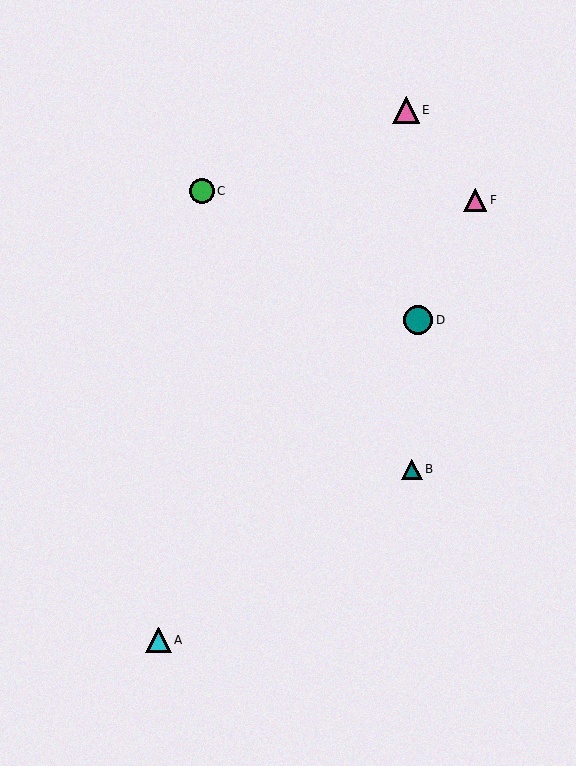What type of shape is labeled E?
Shape E is a pink triangle.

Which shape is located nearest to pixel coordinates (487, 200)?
The pink triangle (labeled F) at (475, 200) is nearest to that location.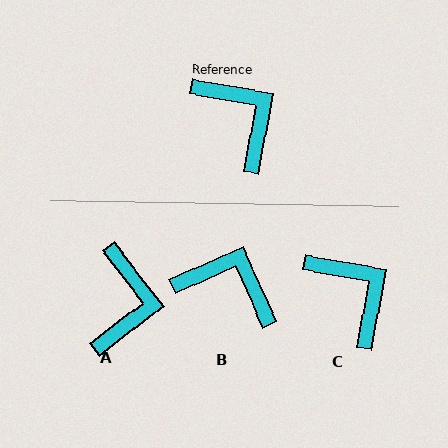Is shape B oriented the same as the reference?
No, it is off by about 34 degrees.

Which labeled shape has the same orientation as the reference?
C.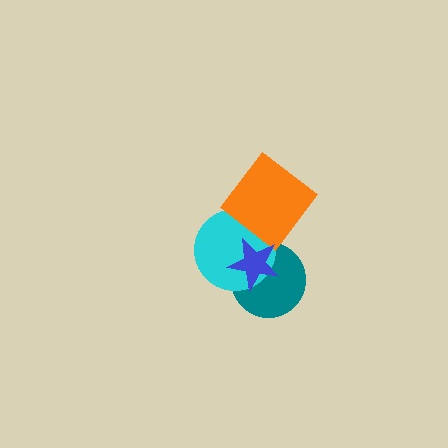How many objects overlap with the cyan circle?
3 objects overlap with the cyan circle.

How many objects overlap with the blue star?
3 objects overlap with the blue star.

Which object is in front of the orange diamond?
The blue star is in front of the orange diamond.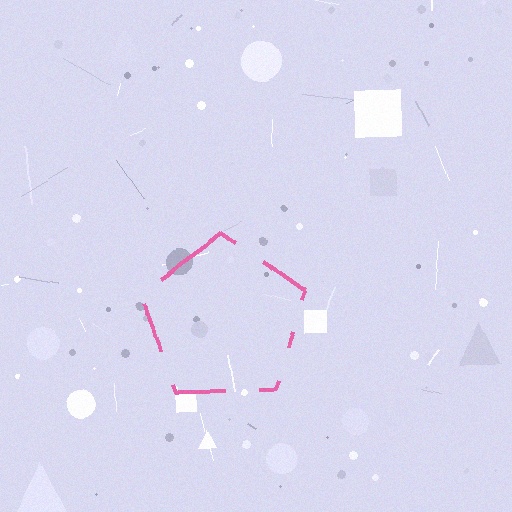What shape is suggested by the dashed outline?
The dashed outline suggests a pentagon.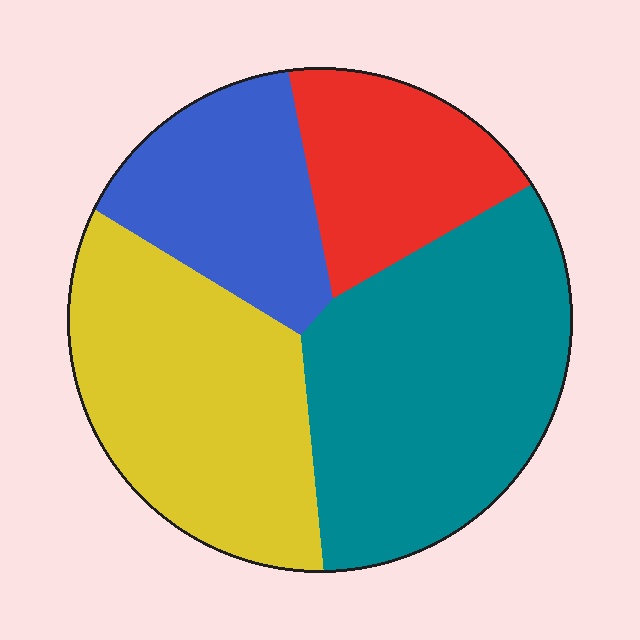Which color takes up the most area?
Teal, at roughly 35%.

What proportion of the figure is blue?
Blue takes up about one sixth (1/6) of the figure.